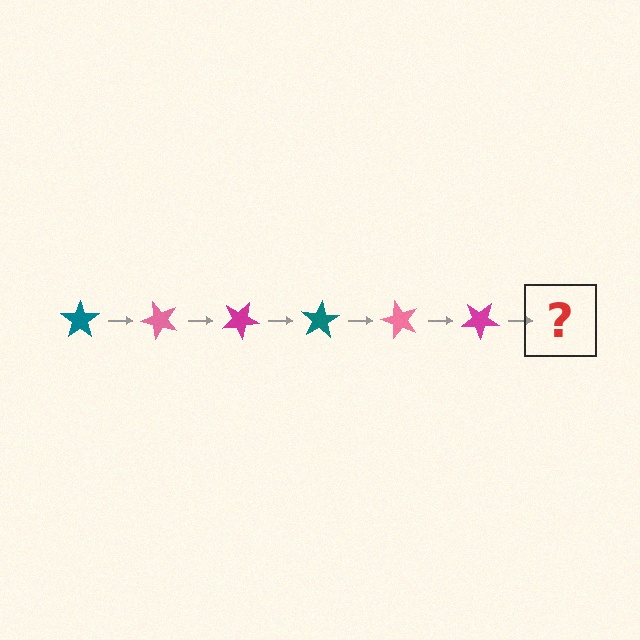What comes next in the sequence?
The next element should be a teal star, rotated 300 degrees from the start.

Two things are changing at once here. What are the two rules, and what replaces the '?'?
The two rules are that it rotates 50 degrees each step and the color cycles through teal, pink, and magenta. The '?' should be a teal star, rotated 300 degrees from the start.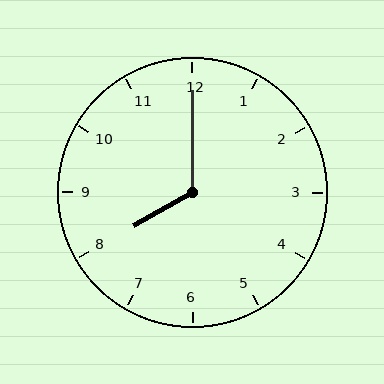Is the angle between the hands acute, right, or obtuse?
It is obtuse.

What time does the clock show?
8:00.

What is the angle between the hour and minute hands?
Approximately 120 degrees.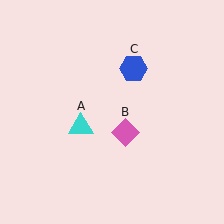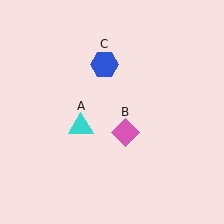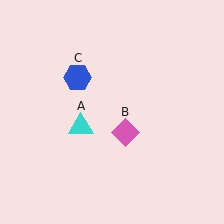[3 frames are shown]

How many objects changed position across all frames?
1 object changed position: blue hexagon (object C).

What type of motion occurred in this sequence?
The blue hexagon (object C) rotated counterclockwise around the center of the scene.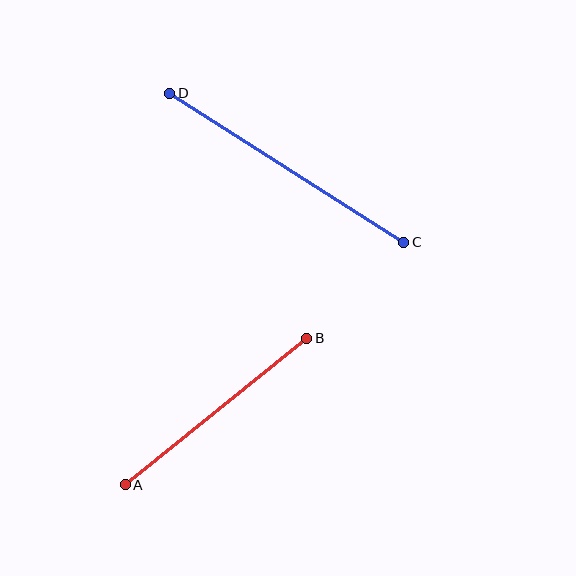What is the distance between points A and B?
The distance is approximately 233 pixels.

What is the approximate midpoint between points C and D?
The midpoint is at approximately (287, 168) pixels.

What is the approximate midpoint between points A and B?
The midpoint is at approximately (216, 412) pixels.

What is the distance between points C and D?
The distance is approximately 277 pixels.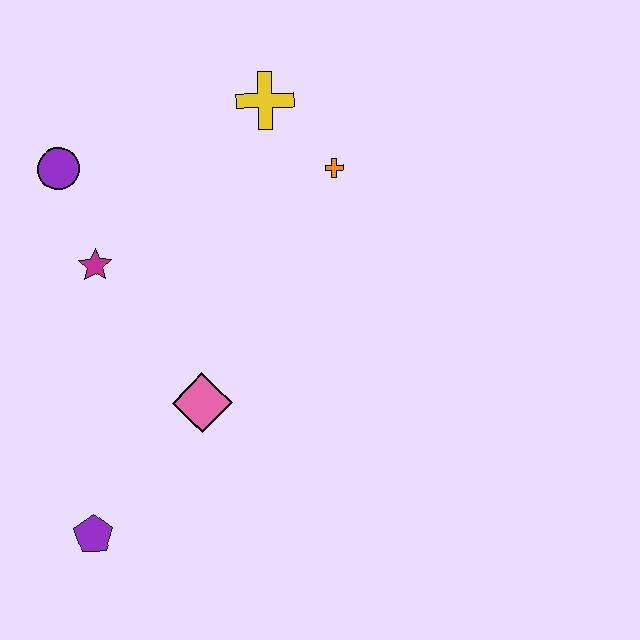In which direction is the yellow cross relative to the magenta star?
The yellow cross is to the right of the magenta star.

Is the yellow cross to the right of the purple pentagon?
Yes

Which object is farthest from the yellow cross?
The purple pentagon is farthest from the yellow cross.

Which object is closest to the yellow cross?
The orange cross is closest to the yellow cross.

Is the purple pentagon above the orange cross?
No